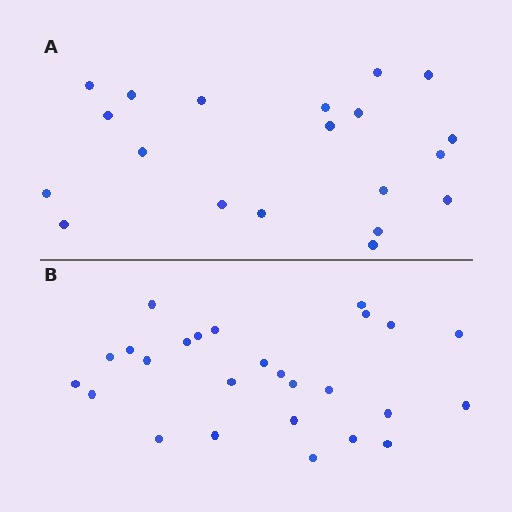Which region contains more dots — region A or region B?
Region B (the bottom region) has more dots.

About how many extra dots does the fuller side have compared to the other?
Region B has about 6 more dots than region A.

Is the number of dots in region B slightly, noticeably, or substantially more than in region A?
Region B has noticeably more, but not dramatically so. The ratio is roughly 1.3 to 1.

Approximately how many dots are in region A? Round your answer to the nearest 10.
About 20 dots.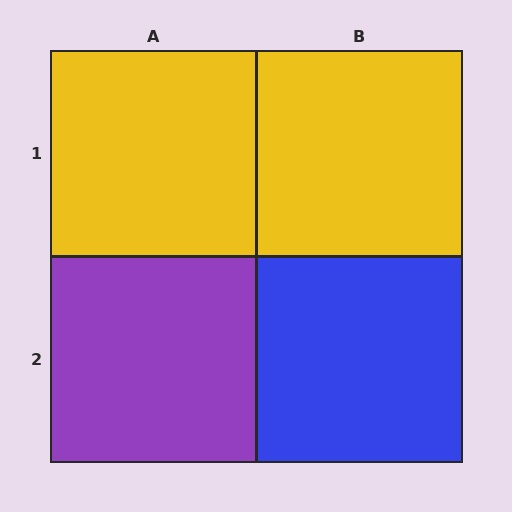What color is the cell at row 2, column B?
Blue.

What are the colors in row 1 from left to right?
Yellow, yellow.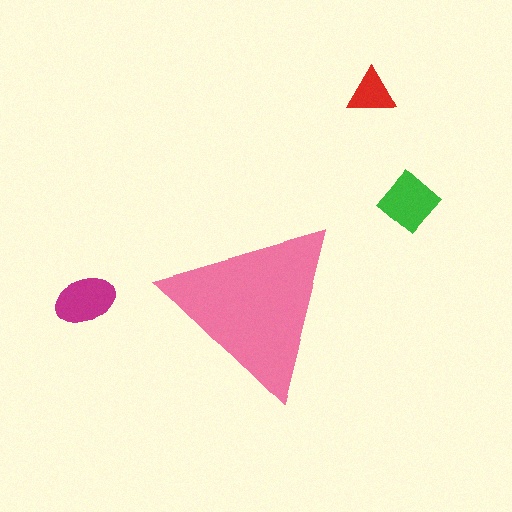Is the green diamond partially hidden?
No, the green diamond is fully visible.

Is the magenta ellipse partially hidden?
No, the magenta ellipse is fully visible.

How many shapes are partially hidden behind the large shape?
0 shapes are partially hidden.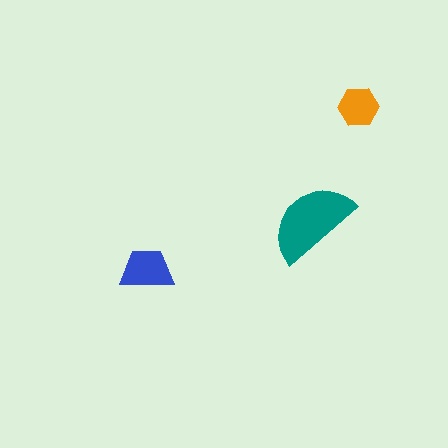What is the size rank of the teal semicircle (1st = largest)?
1st.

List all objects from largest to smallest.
The teal semicircle, the blue trapezoid, the orange hexagon.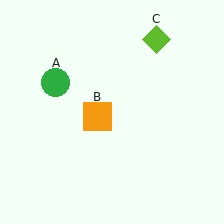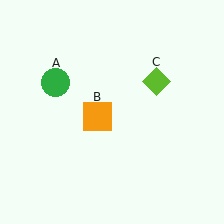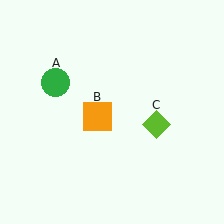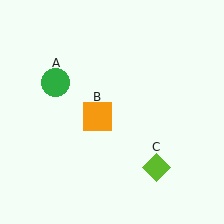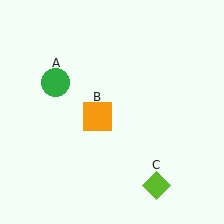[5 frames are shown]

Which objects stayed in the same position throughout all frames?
Green circle (object A) and orange square (object B) remained stationary.